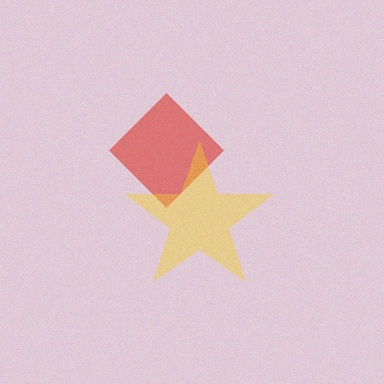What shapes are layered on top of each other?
The layered shapes are: a red diamond, a yellow star.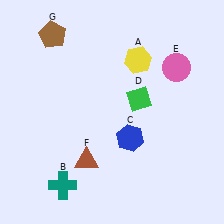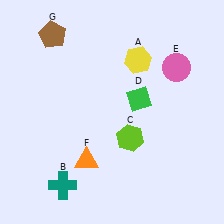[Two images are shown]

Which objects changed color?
C changed from blue to lime. F changed from brown to orange.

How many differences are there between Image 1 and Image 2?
There are 2 differences between the two images.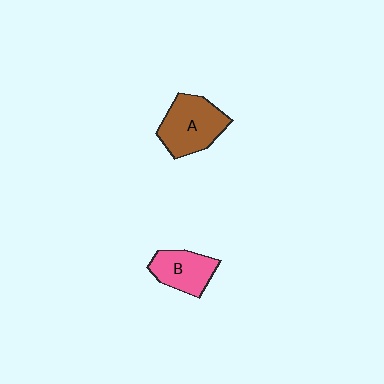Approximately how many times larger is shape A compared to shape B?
Approximately 1.4 times.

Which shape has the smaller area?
Shape B (pink).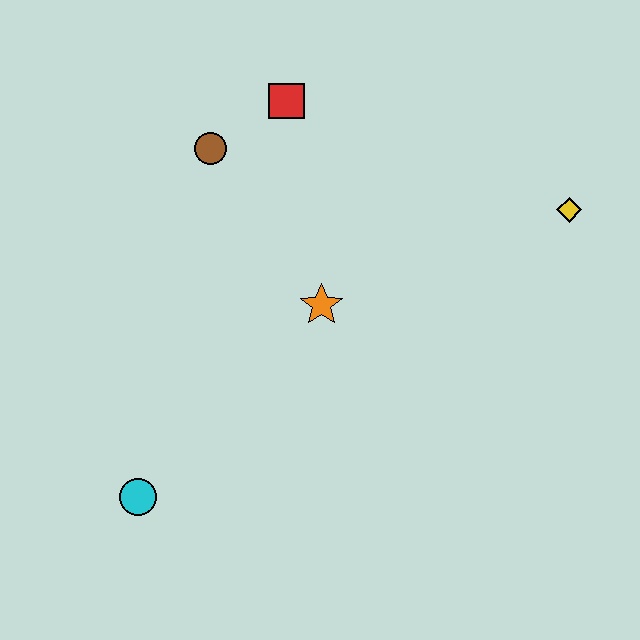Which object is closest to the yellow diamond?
The orange star is closest to the yellow diamond.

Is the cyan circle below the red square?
Yes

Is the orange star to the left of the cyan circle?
No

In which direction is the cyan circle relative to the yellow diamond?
The cyan circle is to the left of the yellow diamond.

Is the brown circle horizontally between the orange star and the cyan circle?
Yes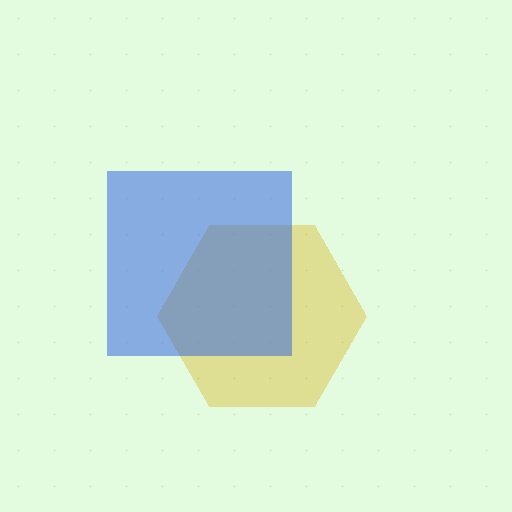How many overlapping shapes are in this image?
There are 2 overlapping shapes in the image.